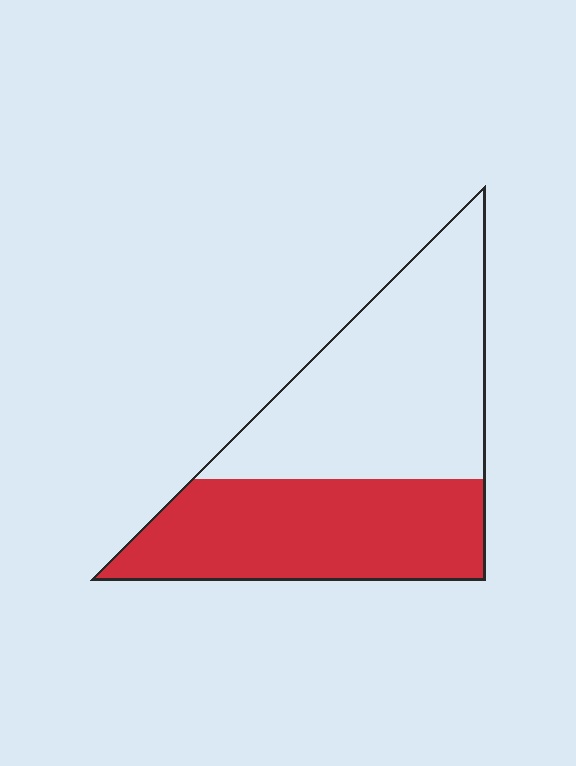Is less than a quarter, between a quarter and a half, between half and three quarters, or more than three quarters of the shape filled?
Between a quarter and a half.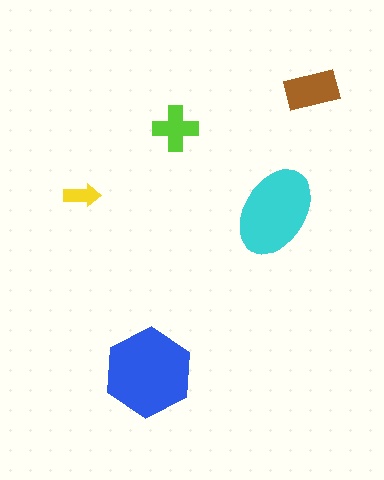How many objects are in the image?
There are 5 objects in the image.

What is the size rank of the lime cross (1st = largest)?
4th.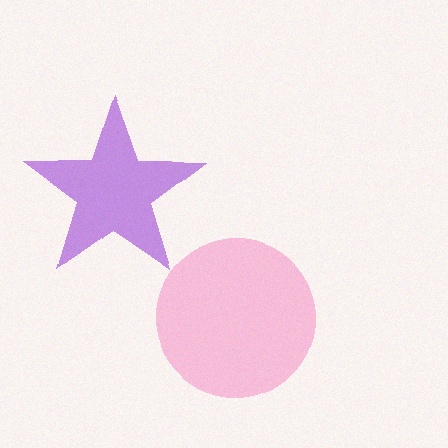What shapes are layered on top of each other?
The layered shapes are: a purple star, a pink circle.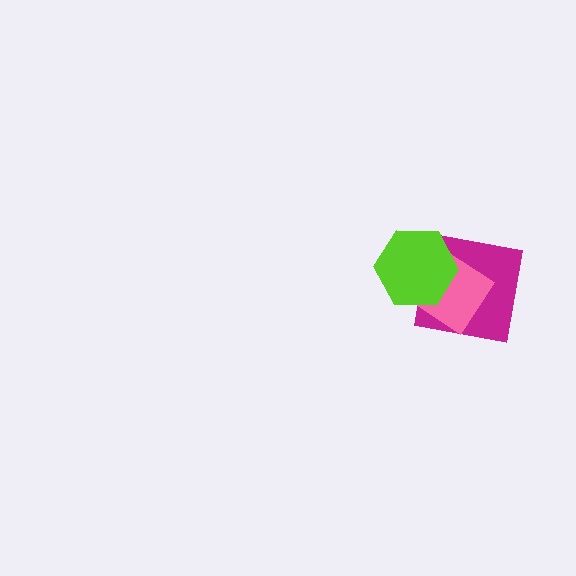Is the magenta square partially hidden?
Yes, it is partially covered by another shape.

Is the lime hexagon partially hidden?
No, no other shape covers it.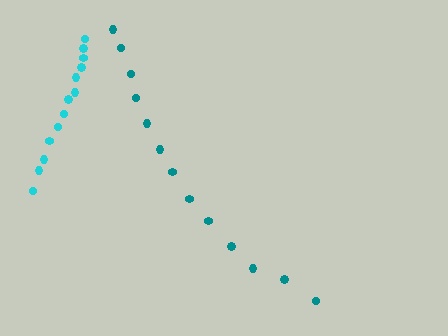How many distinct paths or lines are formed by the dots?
There are 2 distinct paths.